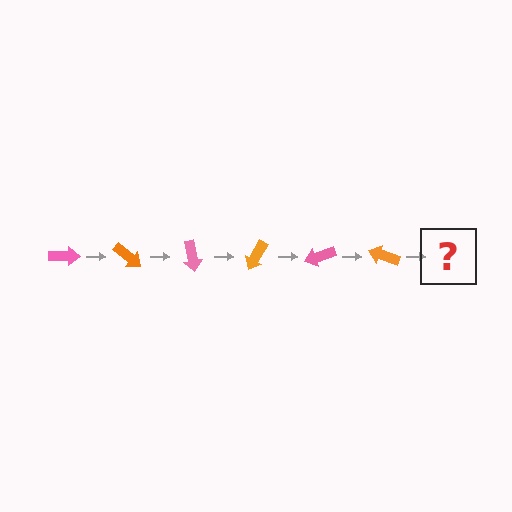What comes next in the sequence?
The next element should be a pink arrow, rotated 240 degrees from the start.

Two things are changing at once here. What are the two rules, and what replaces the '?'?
The two rules are that it rotates 40 degrees each step and the color cycles through pink and orange. The '?' should be a pink arrow, rotated 240 degrees from the start.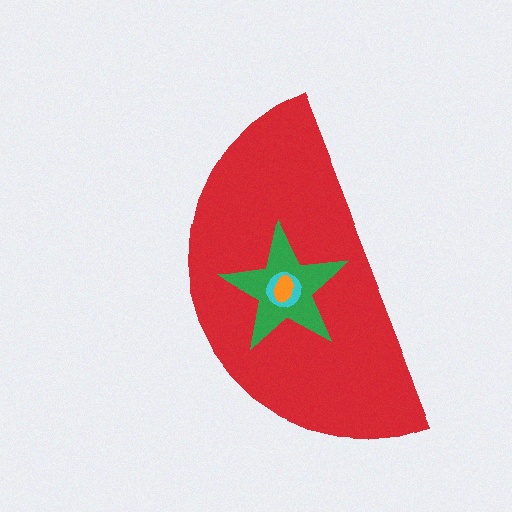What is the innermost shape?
The orange ellipse.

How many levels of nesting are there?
4.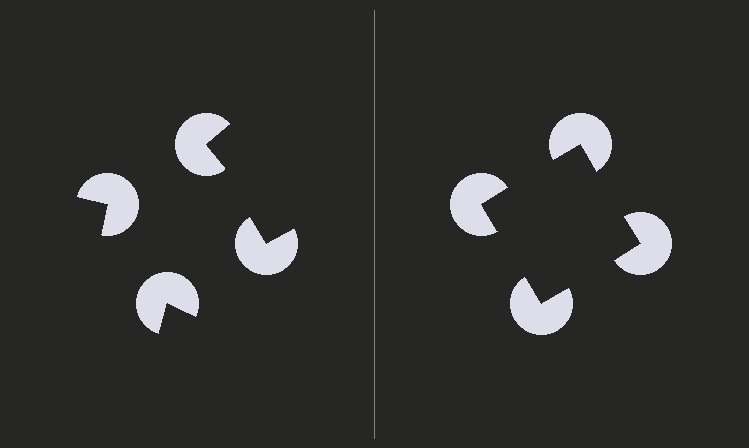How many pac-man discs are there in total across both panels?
8 — 4 on each side.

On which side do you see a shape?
An illusory square appears on the right side. On the left side the wedge cuts are rotated, so no coherent shape forms.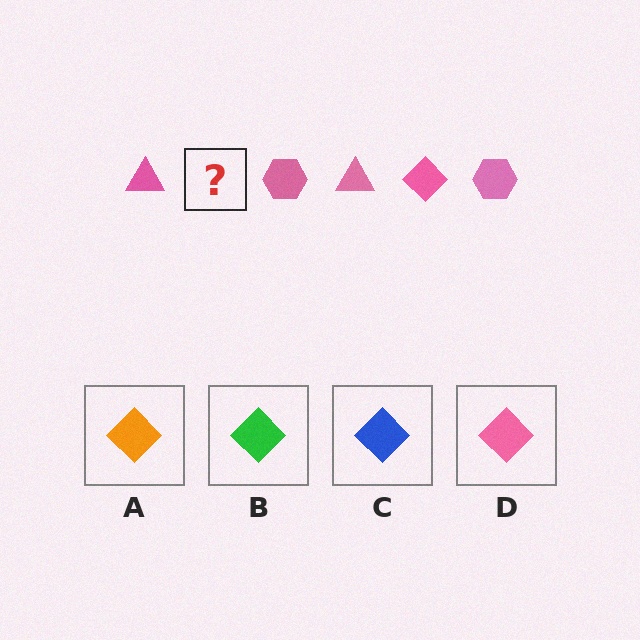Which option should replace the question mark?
Option D.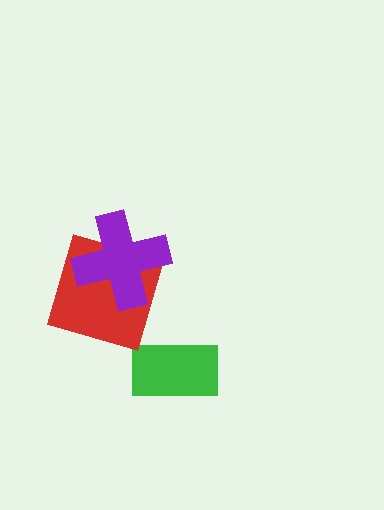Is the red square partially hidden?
Yes, it is partially covered by another shape.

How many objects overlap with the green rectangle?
0 objects overlap with the green rectangle.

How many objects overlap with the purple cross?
1 object overlaps with the purple cross.